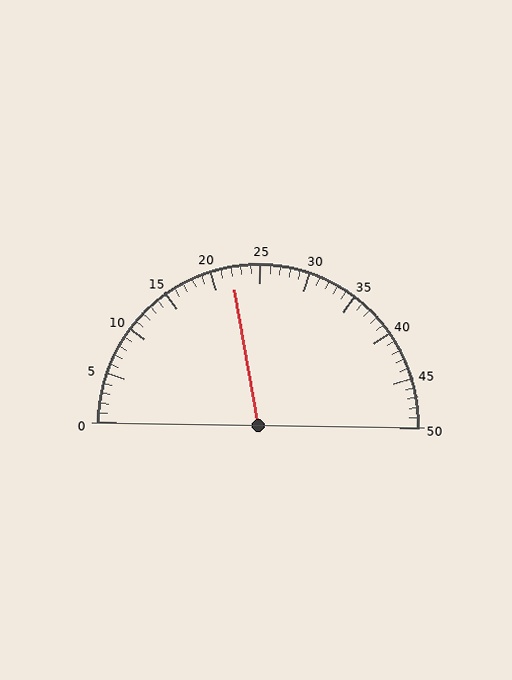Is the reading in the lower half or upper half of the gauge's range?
The reading is in the lower half of the range (0 to 50).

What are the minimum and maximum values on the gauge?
The gauge ranges from 0 to 50.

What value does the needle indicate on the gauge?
The needle indicates approximately 22.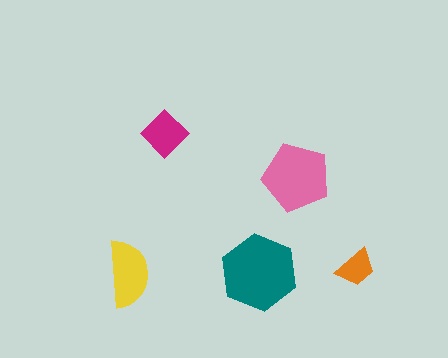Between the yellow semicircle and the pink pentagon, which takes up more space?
The pink pentagon.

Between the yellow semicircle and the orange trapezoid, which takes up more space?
The yellow semicircle.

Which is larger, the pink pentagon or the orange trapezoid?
The pink pentagon.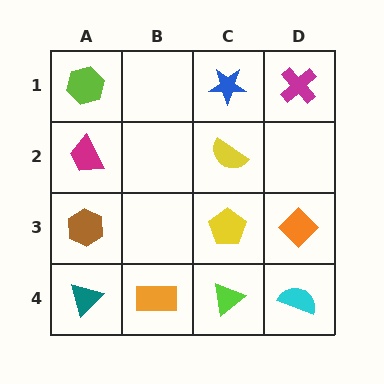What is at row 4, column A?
A teal triangle.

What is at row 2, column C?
A yellow semicircle.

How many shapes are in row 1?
3 shapes.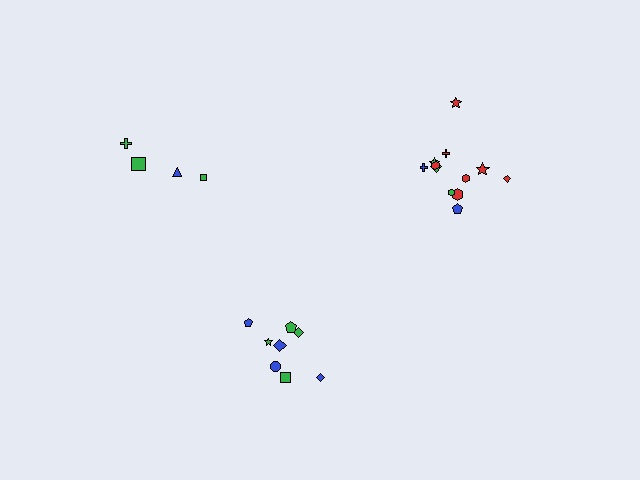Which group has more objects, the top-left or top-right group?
The top-right group.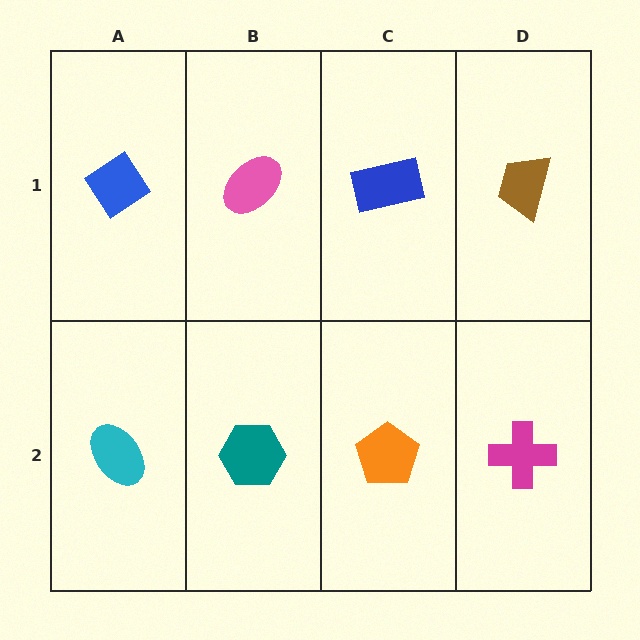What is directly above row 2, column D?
A brown trapezoid.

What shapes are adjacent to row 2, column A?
A blue diamond (row 1, column A), a teal hexagon (row 2, column B).